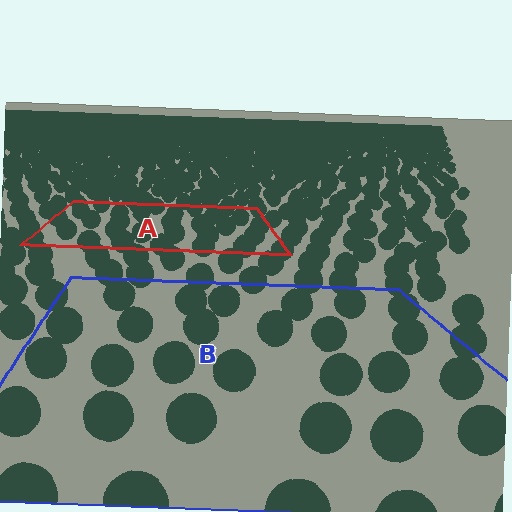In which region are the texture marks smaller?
The texture marks are smaller in region A, because it is farther away.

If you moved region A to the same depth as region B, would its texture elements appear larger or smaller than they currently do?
They would appear larger. At a closer depth, the same texture elements are projected at a bigger on-screen size.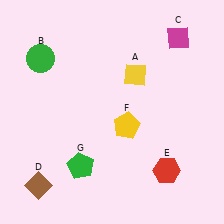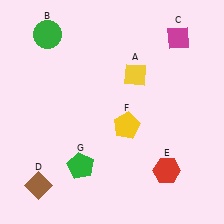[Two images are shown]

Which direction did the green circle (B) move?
The green circle (B) moved up.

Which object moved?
The green circle (B) moved up.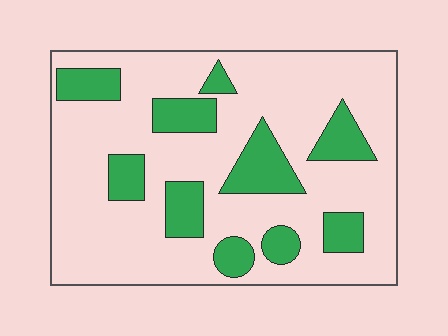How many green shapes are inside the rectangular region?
10.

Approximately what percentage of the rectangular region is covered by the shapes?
Approximately 25%.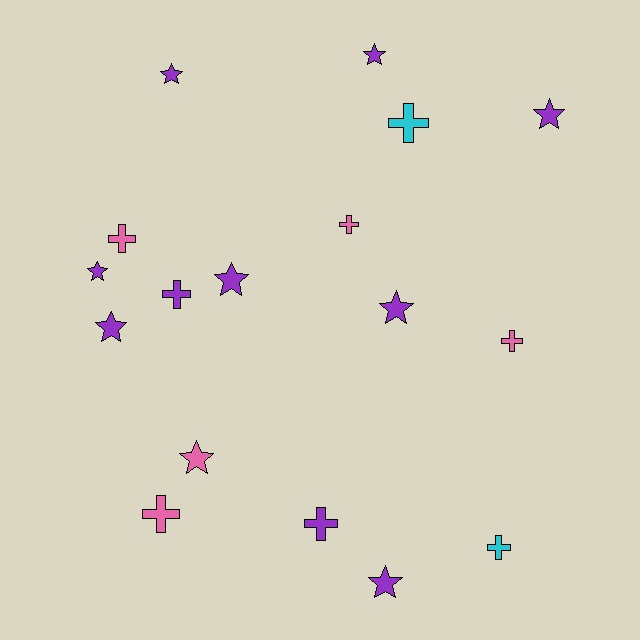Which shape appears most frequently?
Star, with 9 objects.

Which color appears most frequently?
Purple, with 10 objects.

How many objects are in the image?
There are 17 objects.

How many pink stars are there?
There is 1 pink star.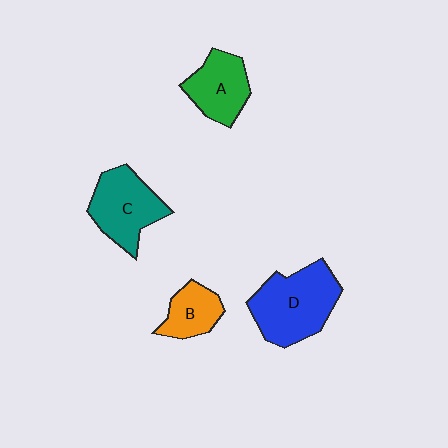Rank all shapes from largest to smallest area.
From largest to smallest: D (blue), C (teal), A (green), B (orange).